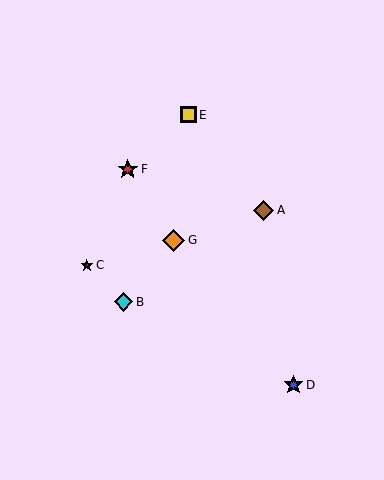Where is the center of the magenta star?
The center of the magenta star is at (87, 265).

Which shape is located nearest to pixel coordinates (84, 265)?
The magenta star (labeled C) at (87, 265) is nearest to that location.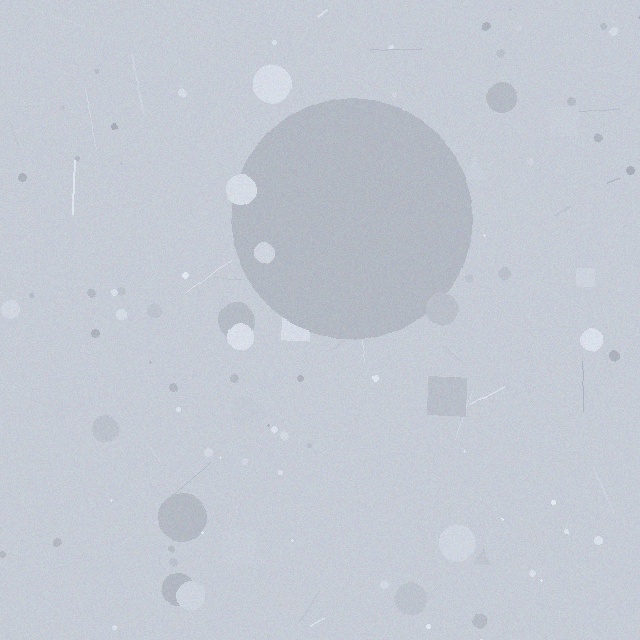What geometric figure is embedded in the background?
A circle is embedded in the background.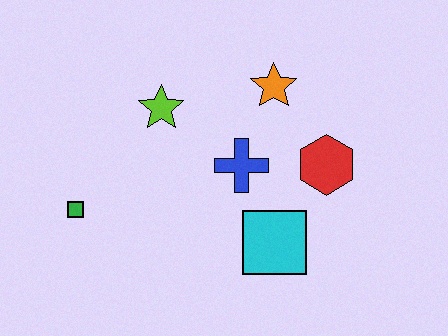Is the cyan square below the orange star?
Yes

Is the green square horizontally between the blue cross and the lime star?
No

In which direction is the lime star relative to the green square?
The lime star is above the green square.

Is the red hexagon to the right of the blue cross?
Yes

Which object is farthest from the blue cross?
The green square is farthest from the blue cross.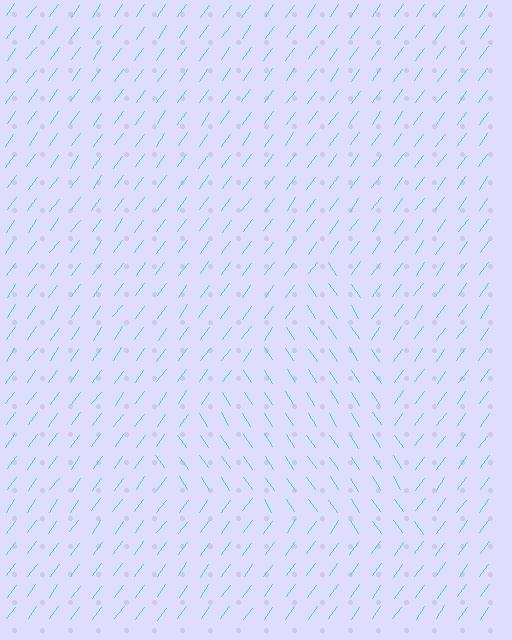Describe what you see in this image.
The image is filled with small cyan line segments. A triangle region in the image has lines oriented differently from the surrounding lines, creating a visible texture boundary.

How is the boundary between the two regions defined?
The boundary is defined purely by a change in line orientation (approximately 70 degrees difference). All lines are the same color and thickness.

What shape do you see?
I see a triangle.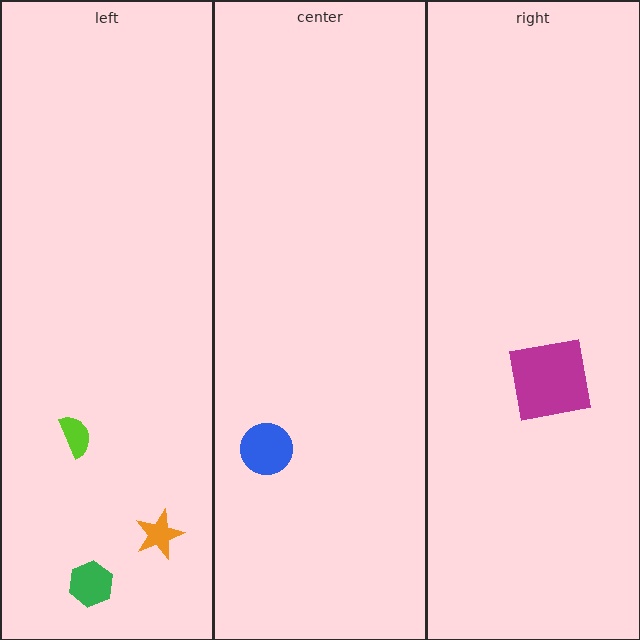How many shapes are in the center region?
1.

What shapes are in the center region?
The blue circle.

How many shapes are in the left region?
3.